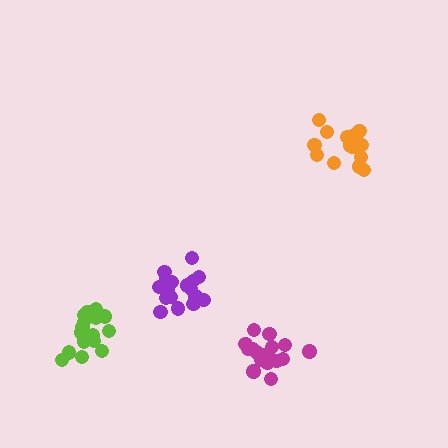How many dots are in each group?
Group 1: 18 dots, Group 2: 16 dots, Group 3: 17 dots, Group 4: 18 dots (69 total).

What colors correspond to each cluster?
The clusters are colored: purple, magenta, lime, orange.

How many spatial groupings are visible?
There are 4 spatial groupings.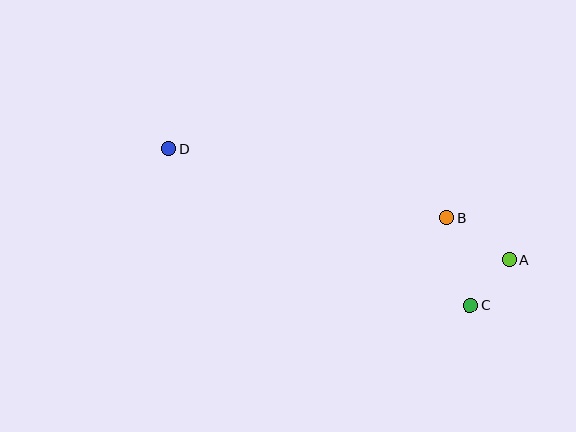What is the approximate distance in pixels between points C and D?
The distance between C and D is approximately 340 pixels.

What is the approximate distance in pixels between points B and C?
The distance between B and C is approximately 91 pixels.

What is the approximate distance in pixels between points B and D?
The distance between B and D is approximately 287 pixels.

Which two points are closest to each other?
Points A and C are closest to each other.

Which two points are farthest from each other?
Points A and D are farthest from each other.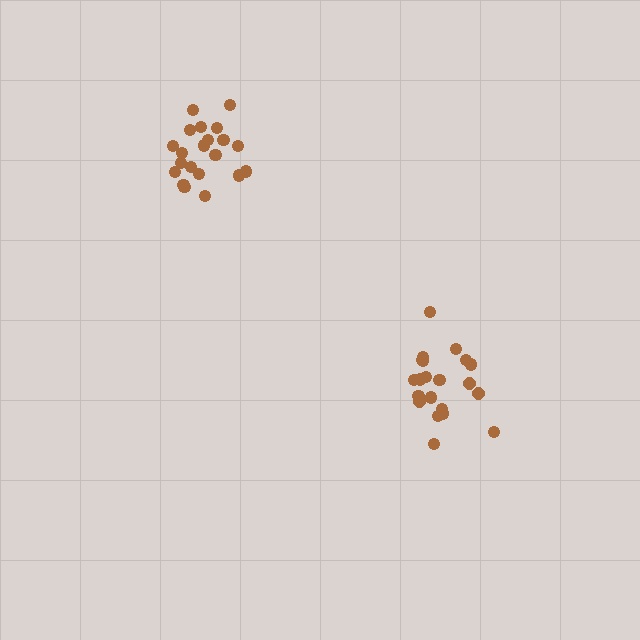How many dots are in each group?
Group 1: 21 dots, Group 2: 21 dots (42 total).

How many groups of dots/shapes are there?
There are 2 groups.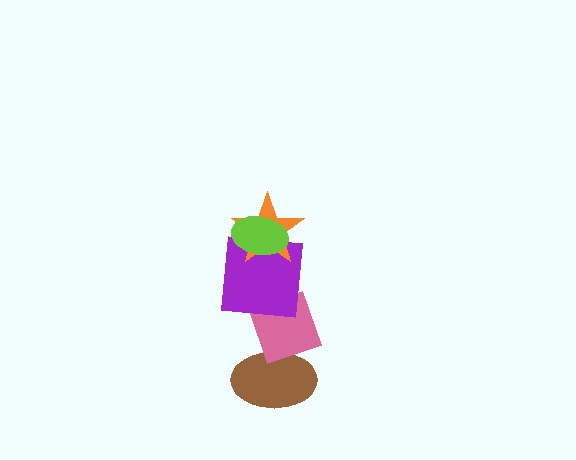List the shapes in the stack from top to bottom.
From top to bottom: the lime ellipse, the orange star, the purple square, the pink diamond, the brown ellipse.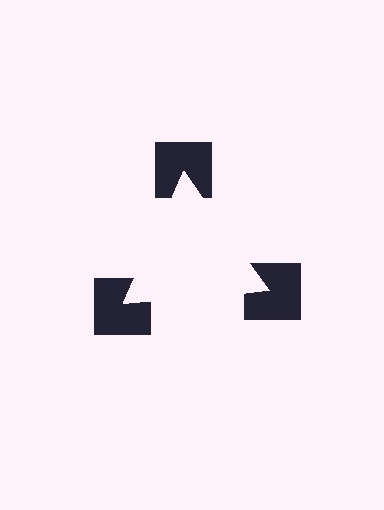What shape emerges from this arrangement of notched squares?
An illusory triangle — its edges are inferred from the aligned wedge cuts in the notched squares, not physically drawn.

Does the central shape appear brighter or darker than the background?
It typically appears slightly brighter than the background, even though no actual brightness change is drawn.